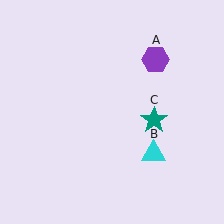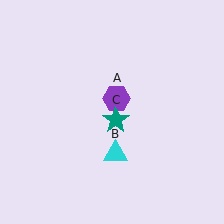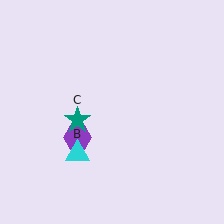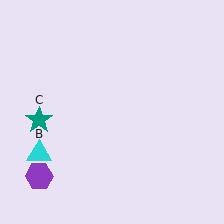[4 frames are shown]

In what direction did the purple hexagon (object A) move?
The purple hexagon (object A) moved down and to the left.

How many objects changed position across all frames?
3 objects changed position: purple hexagon (object A), cyan triangle (object B), teal star (object C).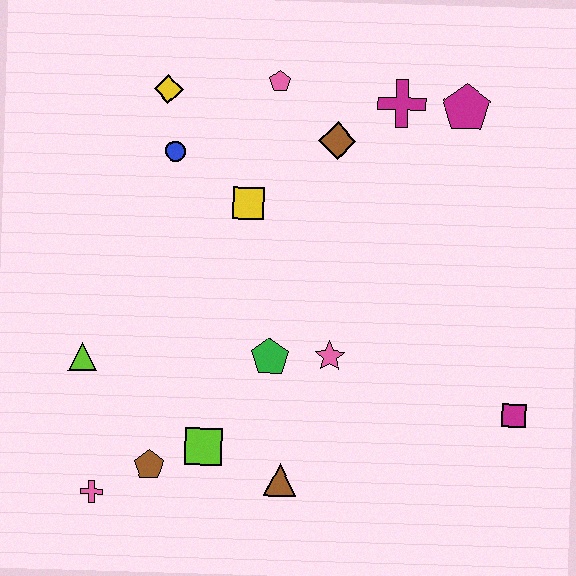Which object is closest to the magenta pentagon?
The magenta cross is closest to the magenta pentagon.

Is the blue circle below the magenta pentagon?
Yes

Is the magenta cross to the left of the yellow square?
No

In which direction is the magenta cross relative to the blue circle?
The magenta cross is to the right of the blue circle.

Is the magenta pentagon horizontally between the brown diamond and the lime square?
No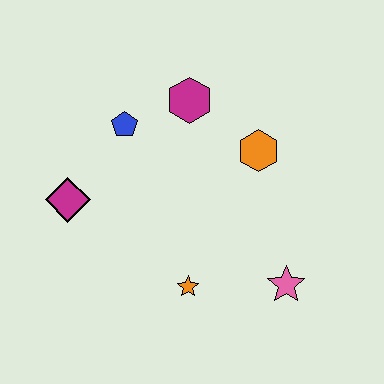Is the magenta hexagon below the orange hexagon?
No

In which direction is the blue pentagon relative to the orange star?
The blue pentagon is above the orange star.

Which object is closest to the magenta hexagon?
The blue pentagon is closest to the magenta hexagon.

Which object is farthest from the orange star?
The magenta hexagon is farthest from the orange star.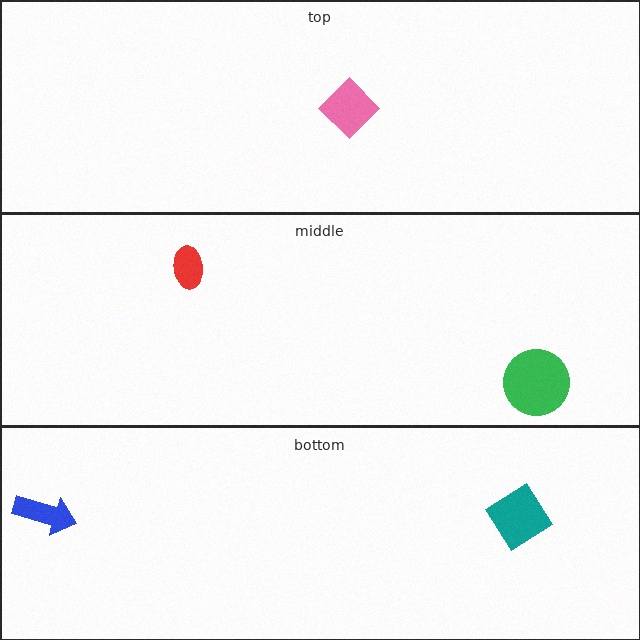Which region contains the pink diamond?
The top region.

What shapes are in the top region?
The pink diamond.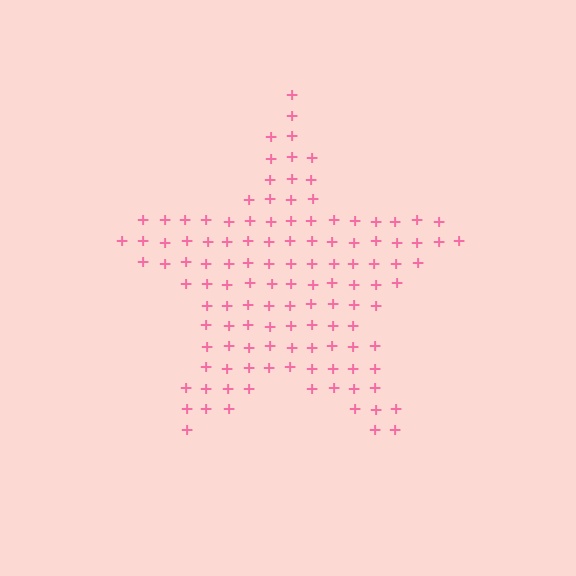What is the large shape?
The large shape is a star.